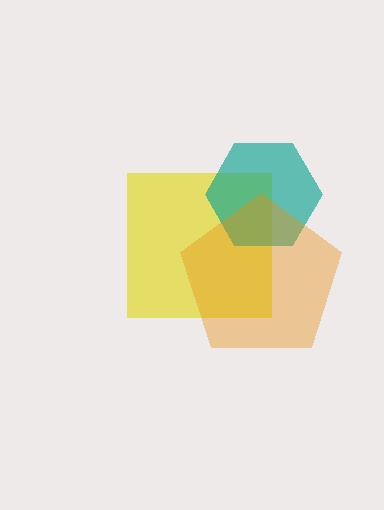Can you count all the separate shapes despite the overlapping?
Yes, there are 3 separate shapes.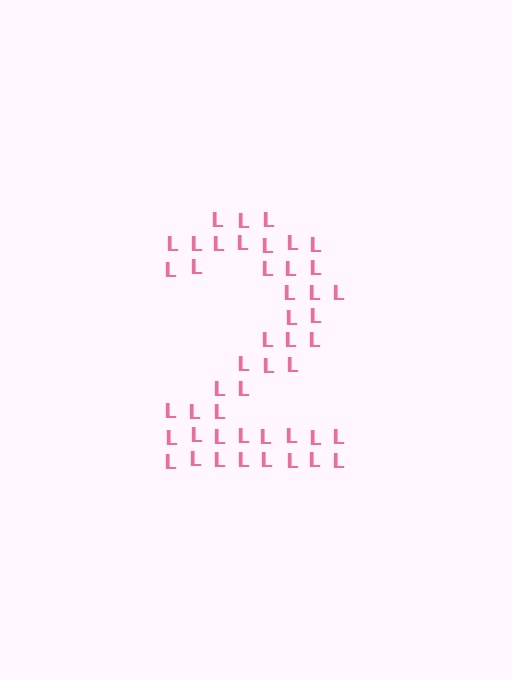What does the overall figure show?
The overall figure shows the digit 2.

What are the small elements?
The small elements are letter L's.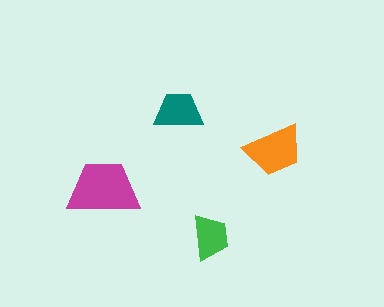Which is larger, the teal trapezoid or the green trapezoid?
The teal one.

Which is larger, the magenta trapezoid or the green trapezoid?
The magenta one.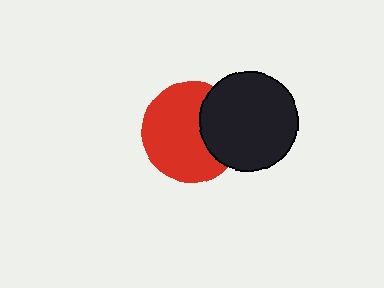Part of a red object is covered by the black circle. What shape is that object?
It is a circle.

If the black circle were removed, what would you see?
You would see the complete red circle.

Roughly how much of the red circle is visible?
Most of it is visible (roughly 69%).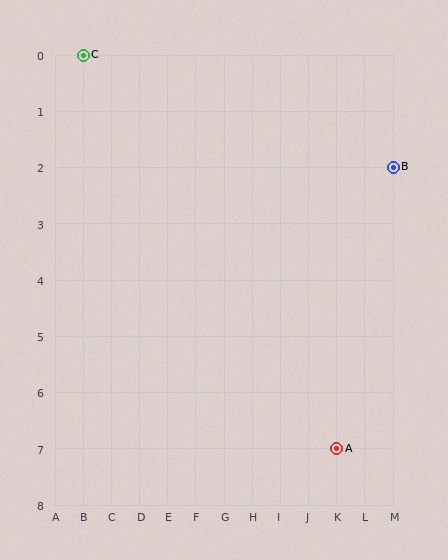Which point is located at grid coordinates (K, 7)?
Point A is at (K, 7).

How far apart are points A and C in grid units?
Points A and C are 9 columns and 7 rows apart (about 11.4 grid units diagonally).